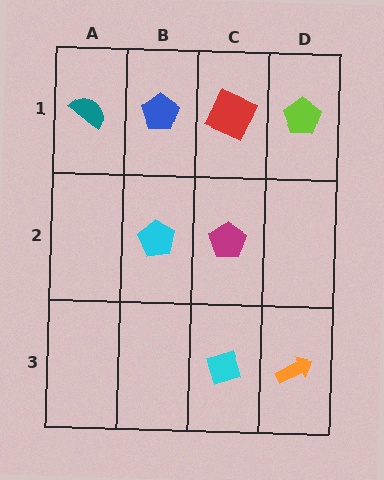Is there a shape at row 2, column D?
No, that cell is empty.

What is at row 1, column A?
A teal semicircle.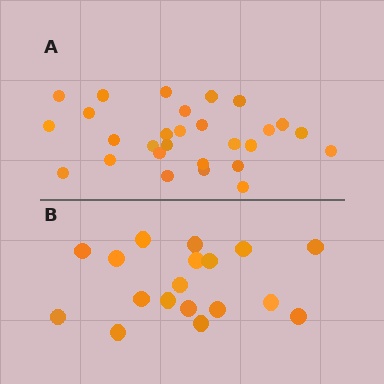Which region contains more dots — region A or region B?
Region A (the top region) has more dots.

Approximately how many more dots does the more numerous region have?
Region A has roughly 10 or so more dots than region B.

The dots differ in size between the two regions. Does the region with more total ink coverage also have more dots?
No. Region B has more total ink coverage because its dots are larger, but region A actually contains more individual dots. Total area can be misleading — the number of items is what matters here.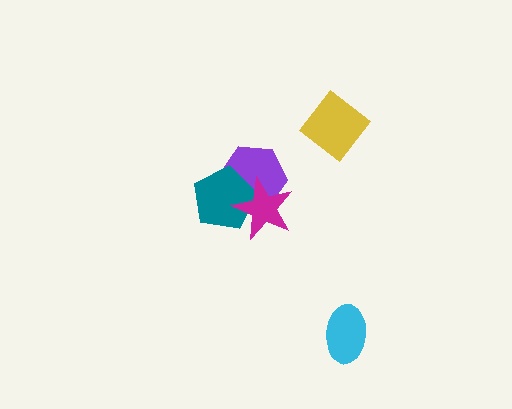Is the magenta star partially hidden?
No, no other shape covers it.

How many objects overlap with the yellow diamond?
0 objects overlap with the yellow diamond.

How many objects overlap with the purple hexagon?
2 objects overlap with the purple hexagon.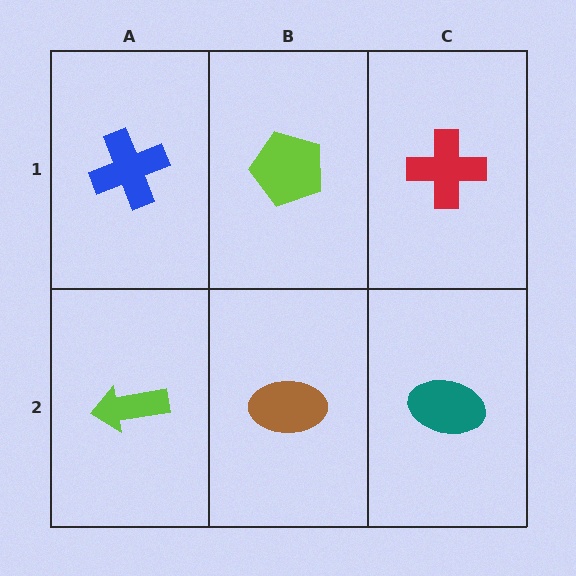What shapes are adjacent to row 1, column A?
A lime arrow (row 2, column A), a lime pentagon (row 1, column B).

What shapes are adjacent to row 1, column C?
A teal ellipse (row 2, column C), a lime pentagon (row 1, column B).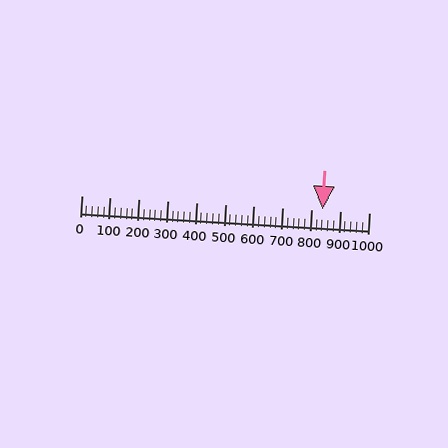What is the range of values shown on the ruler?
The ruler shows values from 0 to 1000.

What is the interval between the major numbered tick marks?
The major tick marks are spaced 100 units apart.